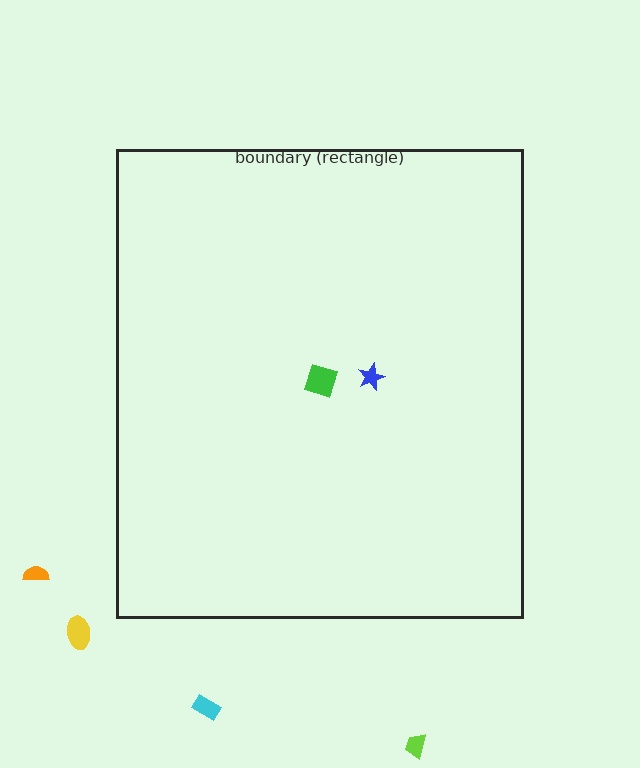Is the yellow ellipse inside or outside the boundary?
Outside.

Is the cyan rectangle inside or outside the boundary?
Outside.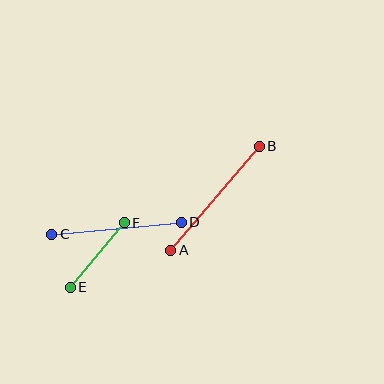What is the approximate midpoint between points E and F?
The midpoint is at approximately (97, 255) pixels.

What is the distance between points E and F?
The distance is approximately 84 pixels.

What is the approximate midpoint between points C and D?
The midpoint is at approximately (117, 228) pixels.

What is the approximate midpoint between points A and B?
The midpoint is at approximately (215, 198) pixels.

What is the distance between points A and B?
The distance is approximately 137 pixels.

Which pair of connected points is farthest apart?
Points A and B are farthest apart.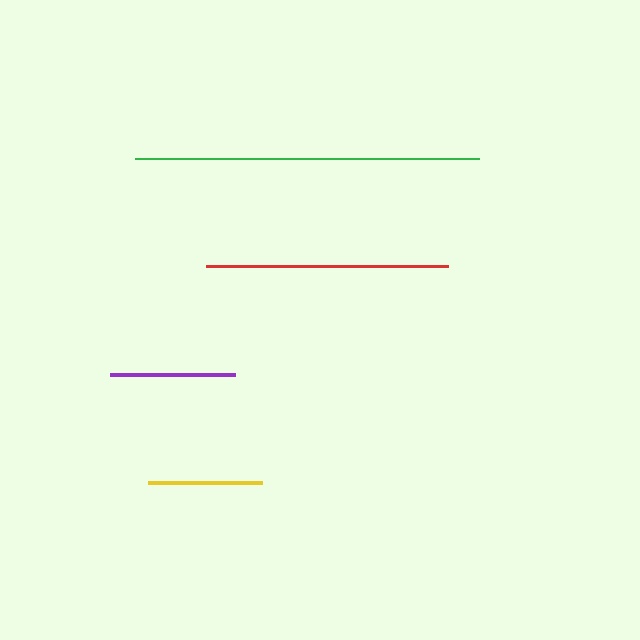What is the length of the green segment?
The green segment is approximately 345 pixels long.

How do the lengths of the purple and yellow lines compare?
The purple and yellow lines are approximately the same length.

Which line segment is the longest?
The green line is the longest at approximately 345 pixels.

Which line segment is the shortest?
The yellow line is the shortest at approximately 114 pixels.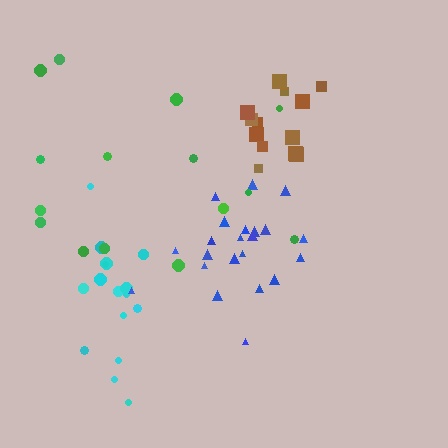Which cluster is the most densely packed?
Brown.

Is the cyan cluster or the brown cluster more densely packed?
Brown.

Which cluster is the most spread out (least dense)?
Green.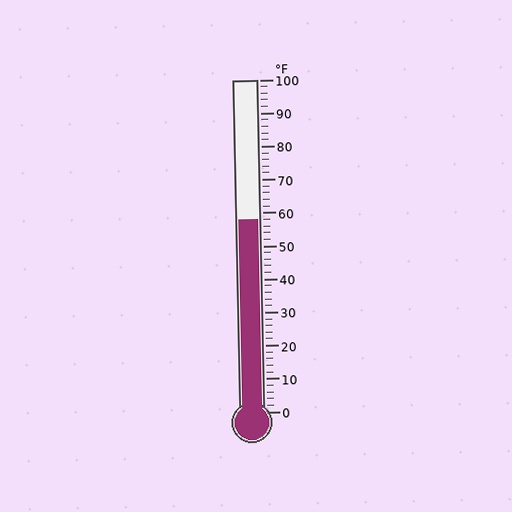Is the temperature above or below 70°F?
The temperature is below 70°F.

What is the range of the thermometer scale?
The thermometer scale ranges from 0°F to 100°F.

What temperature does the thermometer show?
The thermometer shows approximately 58°F.